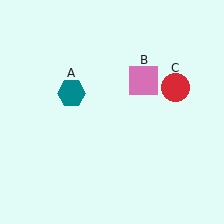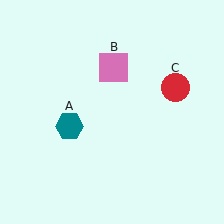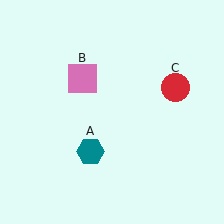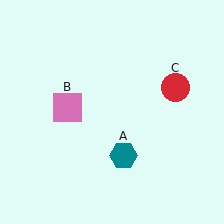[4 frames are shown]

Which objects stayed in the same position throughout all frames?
Red circle (object C) remained stationary.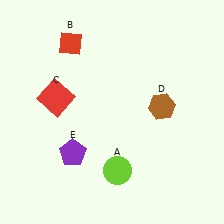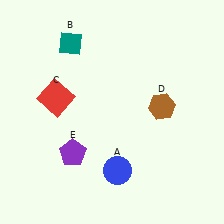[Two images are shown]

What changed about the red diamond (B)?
In Image 1, B is red. In Image 2, it changed to teal.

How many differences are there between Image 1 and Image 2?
There are 2 differences between the two images.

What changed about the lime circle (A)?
In Image 1, A is lime. In Image 2, it changed to blue.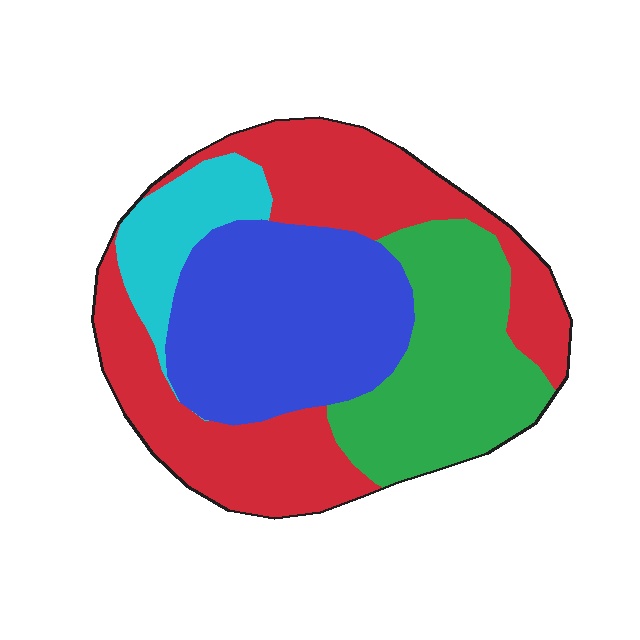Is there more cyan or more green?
Green.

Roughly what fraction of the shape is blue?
Blue covers 29% of the shape.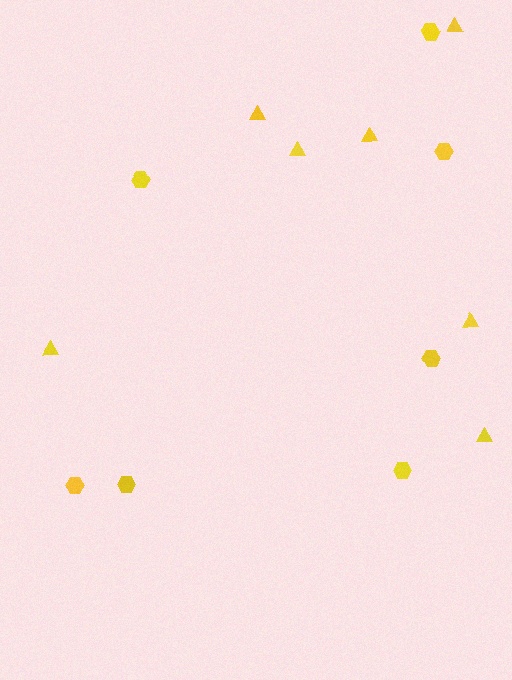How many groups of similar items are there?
There are 2 groups: one group of triangles (7) and one group of hexagons (7).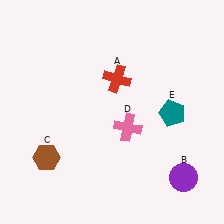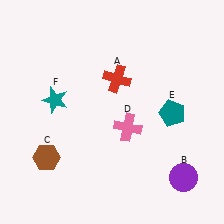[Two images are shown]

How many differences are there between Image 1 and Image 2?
There is 1 difference between the two images.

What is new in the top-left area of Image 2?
A teal star (F) was added in the top-left area of Image 2.